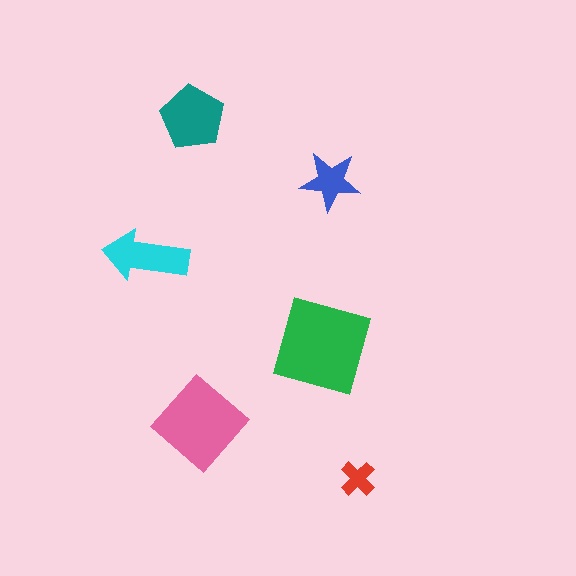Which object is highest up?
The teal pentagon is topmost.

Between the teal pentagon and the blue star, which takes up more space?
The teal pentagon.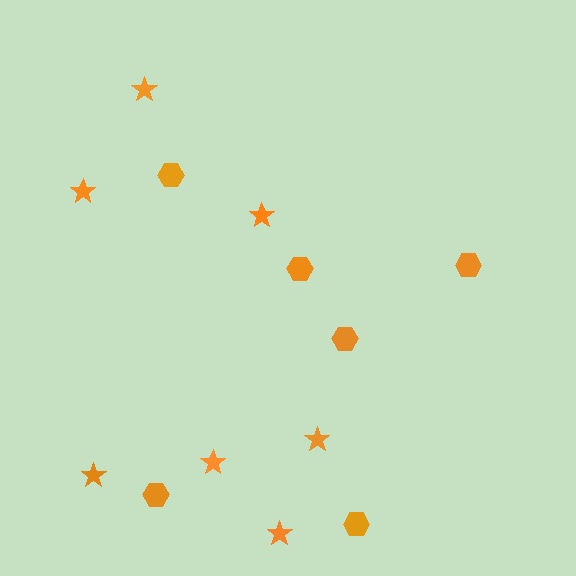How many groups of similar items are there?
There are 2 groups: one group of hexagons (6) and one group of stars (7).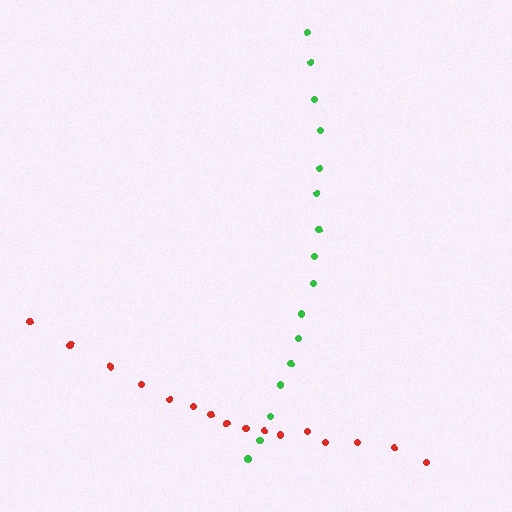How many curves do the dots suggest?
There are 2 distinct paths.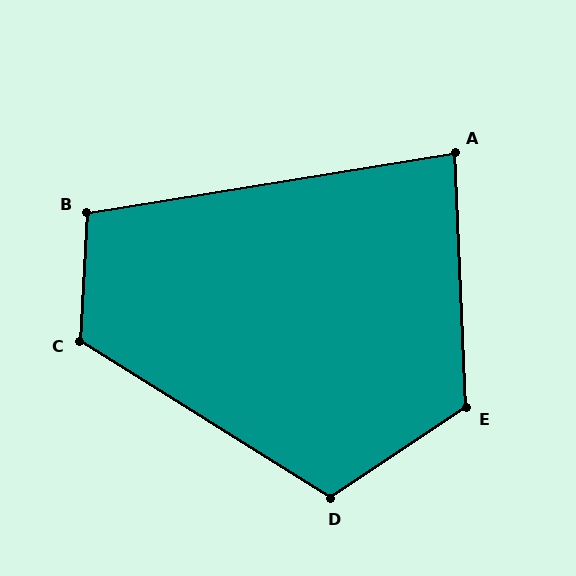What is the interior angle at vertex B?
Approximately 102 degrees (obtuse).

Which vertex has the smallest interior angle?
A, at approximately 83 degrees.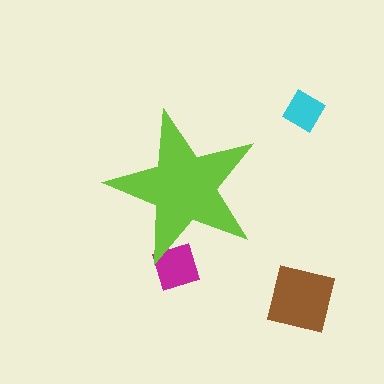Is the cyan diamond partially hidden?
No, the cyan diamond is fully visible.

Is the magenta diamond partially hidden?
Yes, the magenta diamond is partially hidden behind the lime star.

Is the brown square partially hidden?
No, the brown square is fully visible.